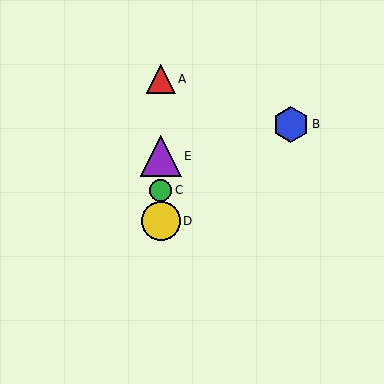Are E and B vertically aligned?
No, E is at x≈161 and B is at x≈291.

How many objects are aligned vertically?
4 objects (A, C, D, E) are aligned vertically.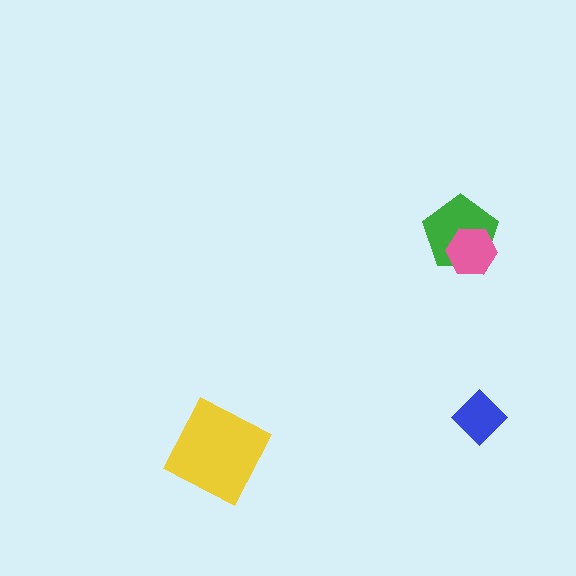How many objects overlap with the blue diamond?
0 objects overlap with the blue diamond.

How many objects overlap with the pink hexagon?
1 object overlaps with the pink hexagon.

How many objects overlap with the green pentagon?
1 object overlaps with the green pentagon.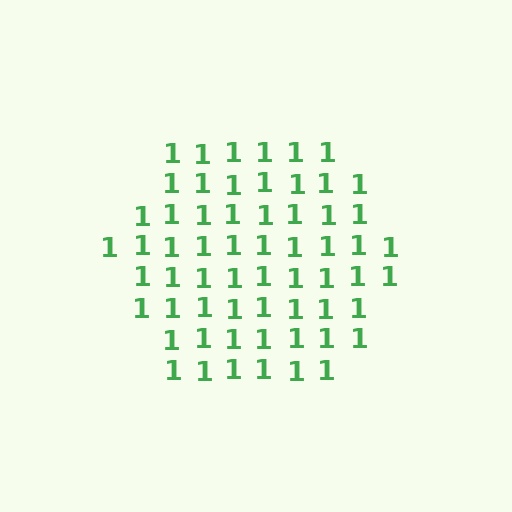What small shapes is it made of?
It is made of small digit 1's.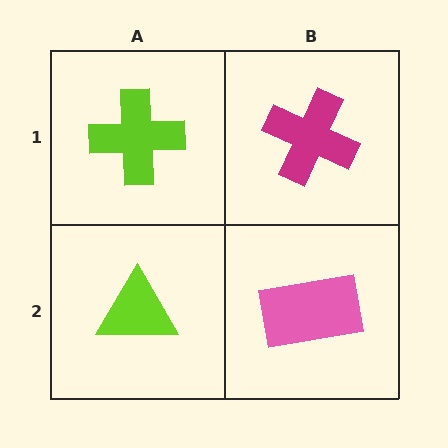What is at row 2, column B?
A pink rectangle.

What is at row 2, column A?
A lime triangle.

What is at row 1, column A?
A lime cross.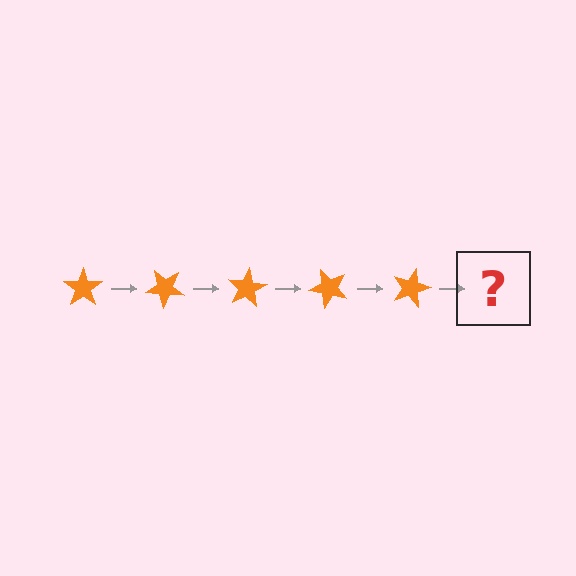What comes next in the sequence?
The next element should be an orange star rotated 200 degrees.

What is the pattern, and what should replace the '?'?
The pattern is that the star rotates 40 degrees each step. The '?' should be an orange star rotated 200 degrees.